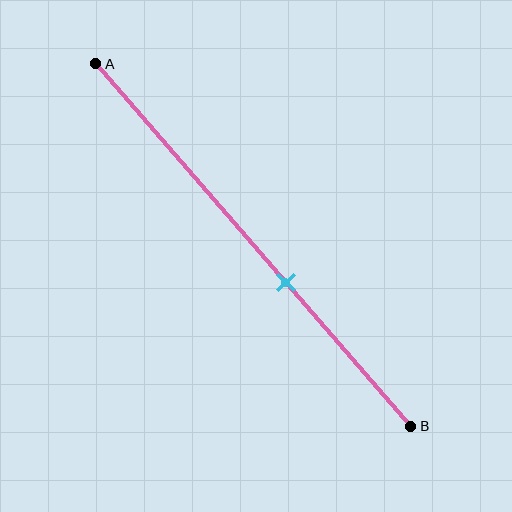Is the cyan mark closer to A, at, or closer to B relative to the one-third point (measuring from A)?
The cyan mark is closer to point B than the one-third point of segment AB.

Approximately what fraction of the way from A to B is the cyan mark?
The cyan mark is approximately 60% of the way from A to B.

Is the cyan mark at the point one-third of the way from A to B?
No, the mark is at about 60% from A, not at the 33% one-third point.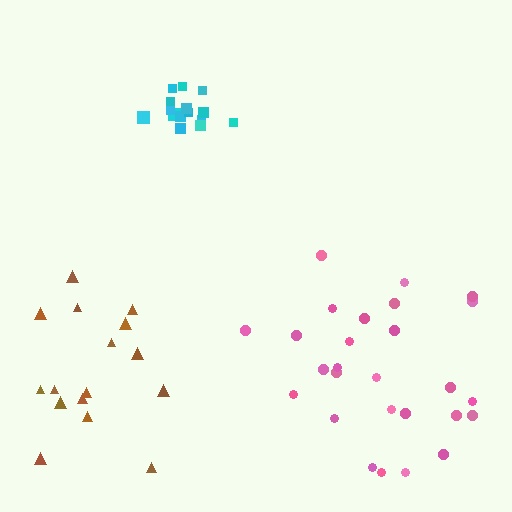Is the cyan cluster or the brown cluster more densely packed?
Cyan.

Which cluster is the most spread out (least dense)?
Pink.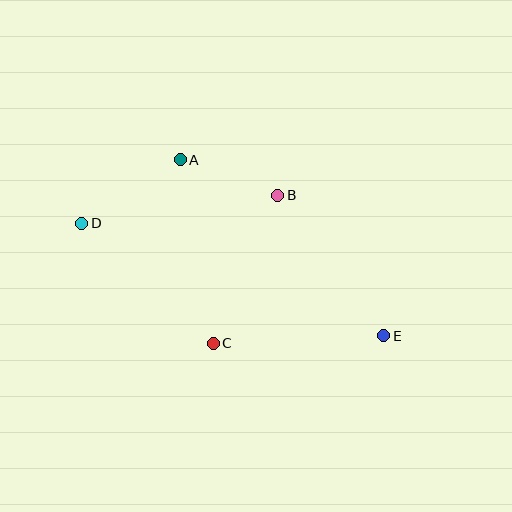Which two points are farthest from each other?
Points D and E are farthest from each other.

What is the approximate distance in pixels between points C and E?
The distance between C and E is approximately 170 pixels.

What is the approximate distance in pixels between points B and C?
The distance between B and C is approximately 162 pixels.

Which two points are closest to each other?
Points A and B are closest to each other.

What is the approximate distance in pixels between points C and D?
The distance between C and D is approximately 178 pixels.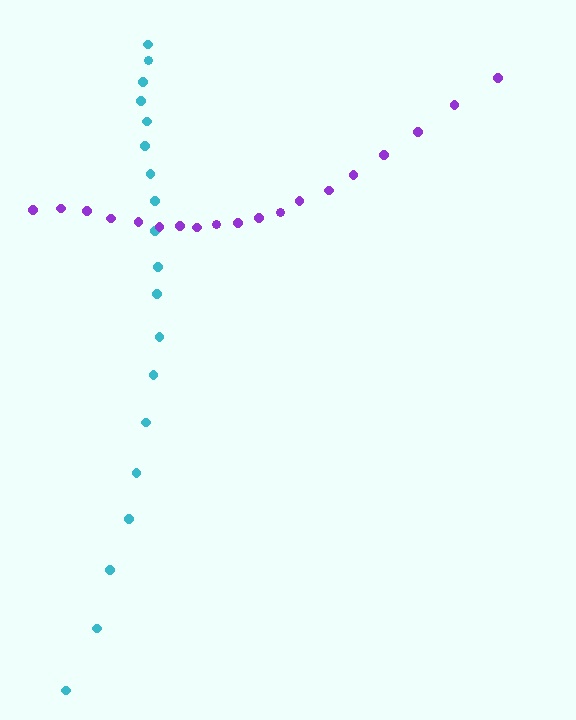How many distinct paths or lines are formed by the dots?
There are 2 distinct paths.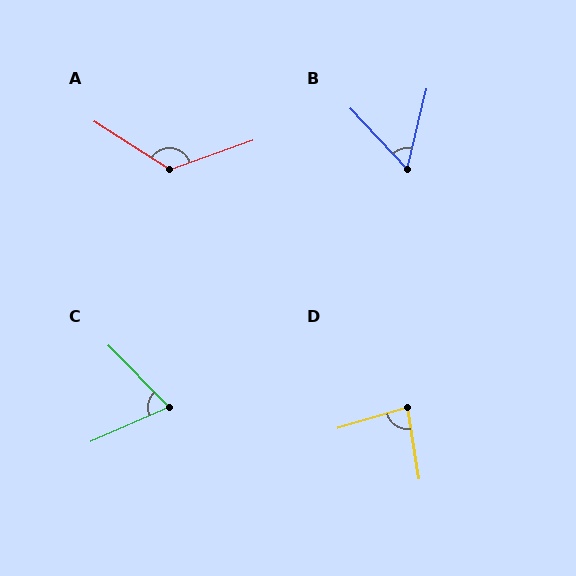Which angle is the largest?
A, at approximately 128 degrees.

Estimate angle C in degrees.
Approximately 69 degrees.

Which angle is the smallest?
B, at approximately 56 degrees.